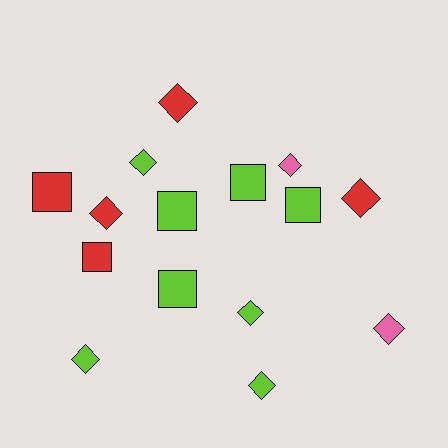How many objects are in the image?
There are 15 objects.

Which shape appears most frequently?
Diamond, with 9 objects.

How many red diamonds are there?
There are 3 red diamonds.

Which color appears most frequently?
Lime, with 8 objects.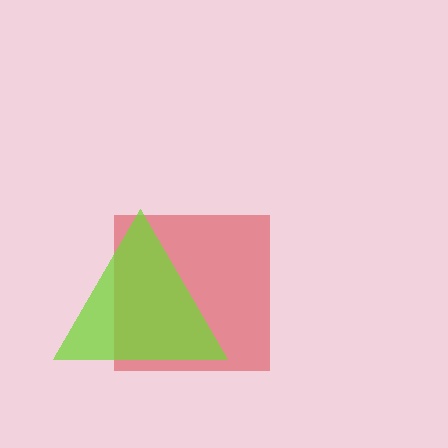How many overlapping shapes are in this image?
There are 2 overlapping shapes in the image.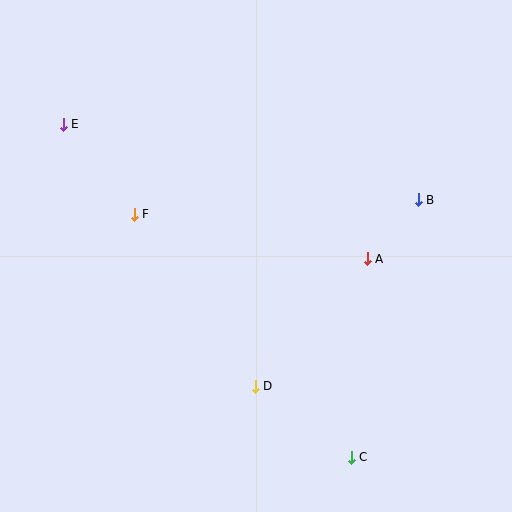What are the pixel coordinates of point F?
Point F is at (134, 214).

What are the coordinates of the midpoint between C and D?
The midpoint between C and D is at (303, 422).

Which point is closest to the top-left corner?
Point E is closest to the top-left corner.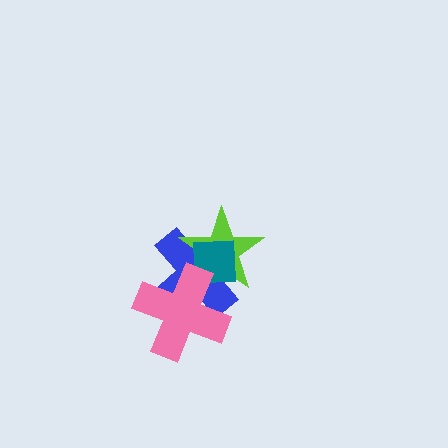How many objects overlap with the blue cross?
3 objects overlap with the blue cross.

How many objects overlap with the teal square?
3 objects overlap with the teal square.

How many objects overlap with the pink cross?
3 objects overlap with the pink cross.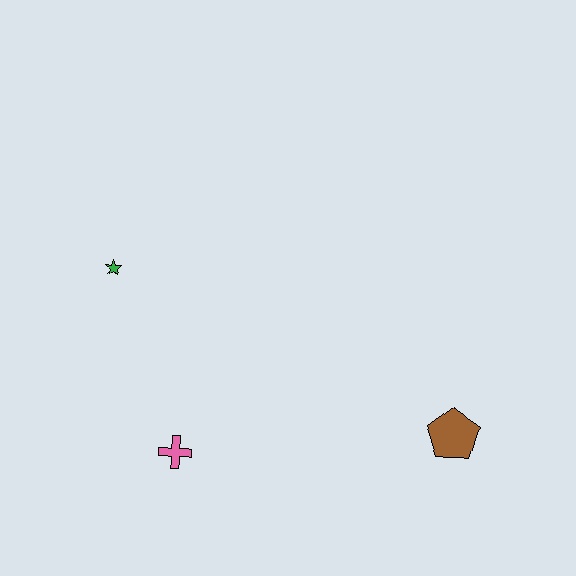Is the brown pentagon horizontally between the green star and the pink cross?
No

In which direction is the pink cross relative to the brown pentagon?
The pink cross is to the left of the brown pentagon.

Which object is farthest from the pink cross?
The brown pentagon is farthest from the pink cross.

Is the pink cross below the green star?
Yes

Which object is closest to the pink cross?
The green star is closest to the pink cross.